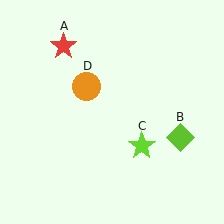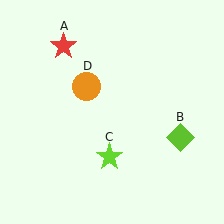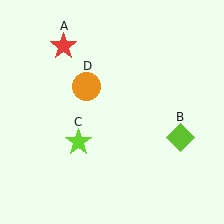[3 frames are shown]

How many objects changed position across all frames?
1 object changed position: lime star (object C).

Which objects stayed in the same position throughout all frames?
Red star (object A) and lime diamond (object B) and orange circle (object D) remained stationary.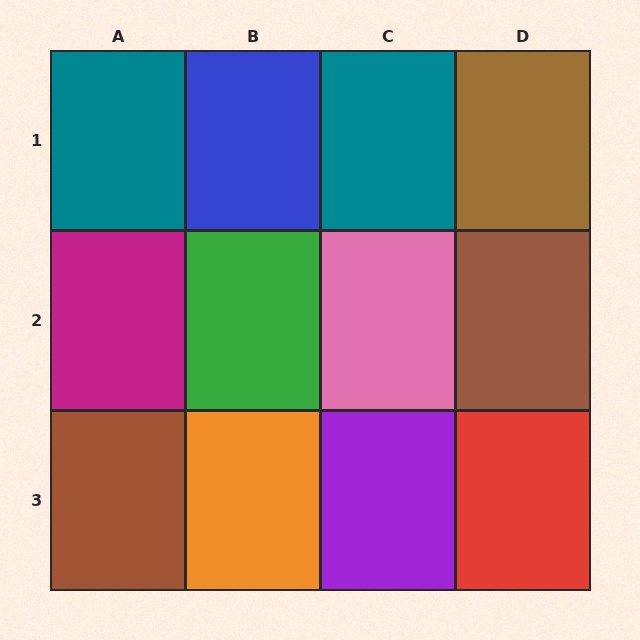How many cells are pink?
1 cell is pink.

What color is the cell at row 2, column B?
Green.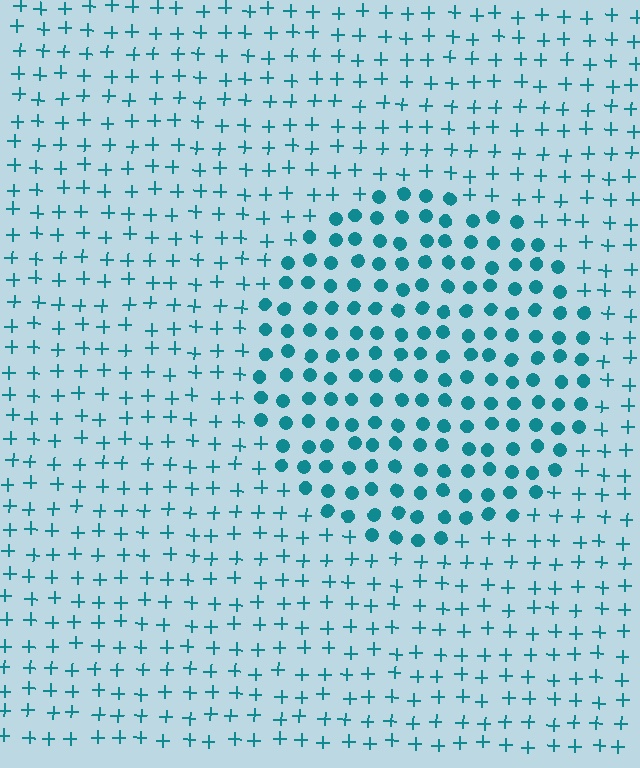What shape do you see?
I see a circle.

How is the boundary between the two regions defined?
The boundary is defined by a change in element shape: circles inside vs. plus signs outside. All elements share the same color and spacing.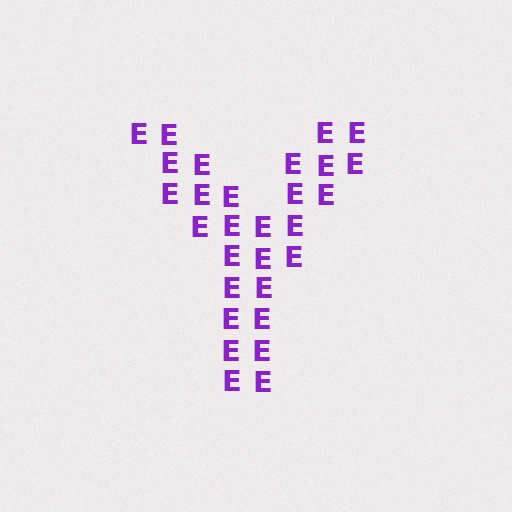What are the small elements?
The small elements are letter E's.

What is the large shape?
The large shape is the letter Y.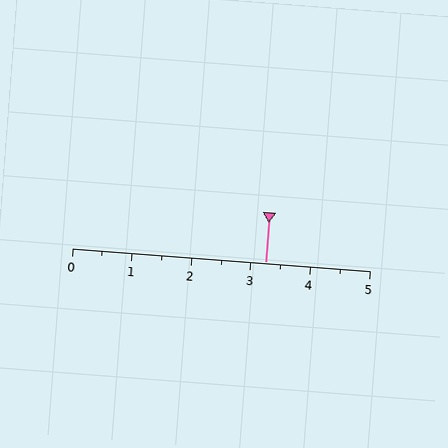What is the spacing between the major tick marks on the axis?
The major ticks are spaced 1 apart.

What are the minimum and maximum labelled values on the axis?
The axis runs from 0 to 5.